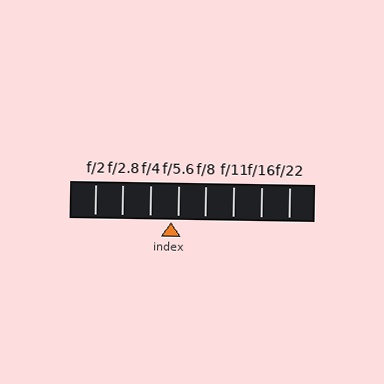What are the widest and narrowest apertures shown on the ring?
The widest aperture shown is f/2 and the narrowest is f/22.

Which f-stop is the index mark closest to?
The index mark is closest to f/5.6.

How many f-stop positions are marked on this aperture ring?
There are 8 f-stop positions marked.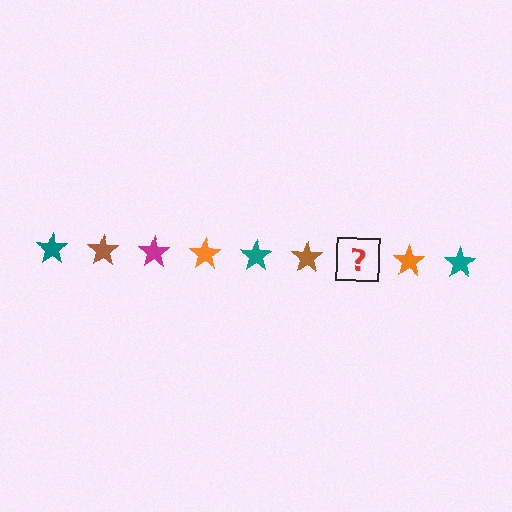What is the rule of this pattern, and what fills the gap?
The rule is that the pattern cycles through teal, brown, magenta, orange stars. The gap should be filled with a magenta star.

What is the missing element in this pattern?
The missing element is a magenta star.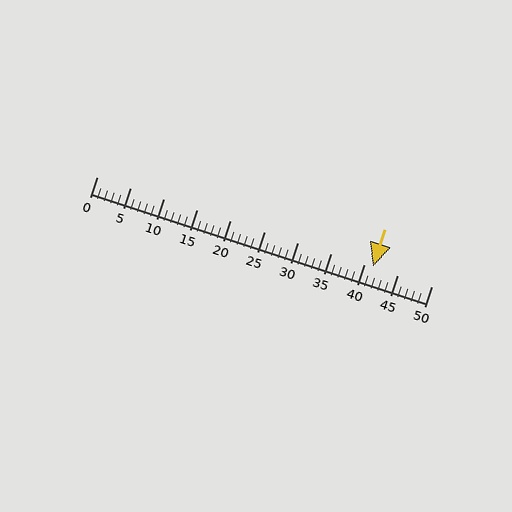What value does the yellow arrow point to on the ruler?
The yellow arrow points to approximately 41.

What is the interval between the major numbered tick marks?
The major tick marks are spaced 5 units apart.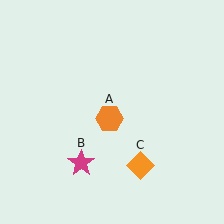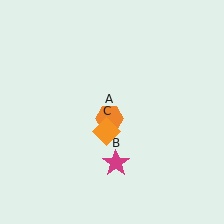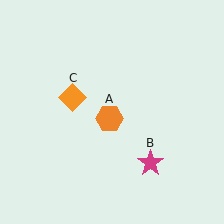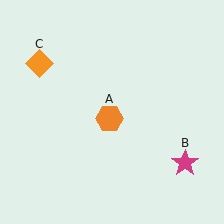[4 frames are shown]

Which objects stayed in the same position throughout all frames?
Orange hexagon (object A) remained stationary.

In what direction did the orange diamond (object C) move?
The orange diamond (object C) moved up and to the left.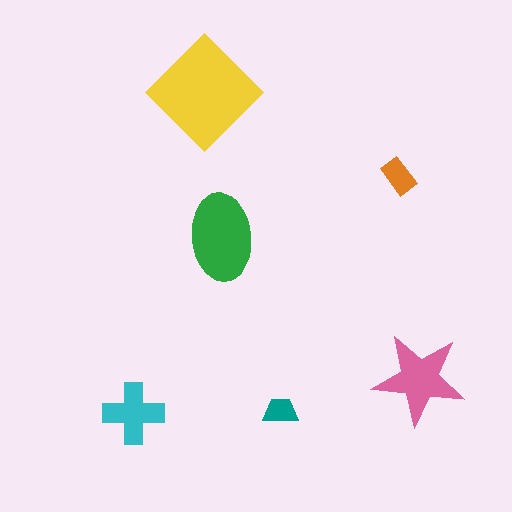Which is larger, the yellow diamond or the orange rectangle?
The yellow diamond.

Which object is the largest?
The yellow diamond.